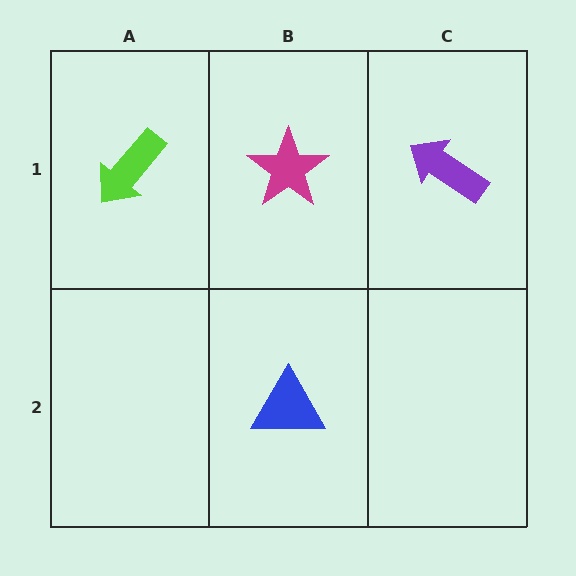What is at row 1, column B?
A magenta star.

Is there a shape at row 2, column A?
No, that cell is empty.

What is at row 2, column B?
A blue triangle.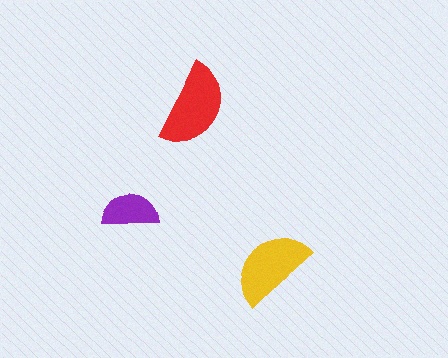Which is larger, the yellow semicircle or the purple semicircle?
The yellow one.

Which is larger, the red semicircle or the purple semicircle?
The red one.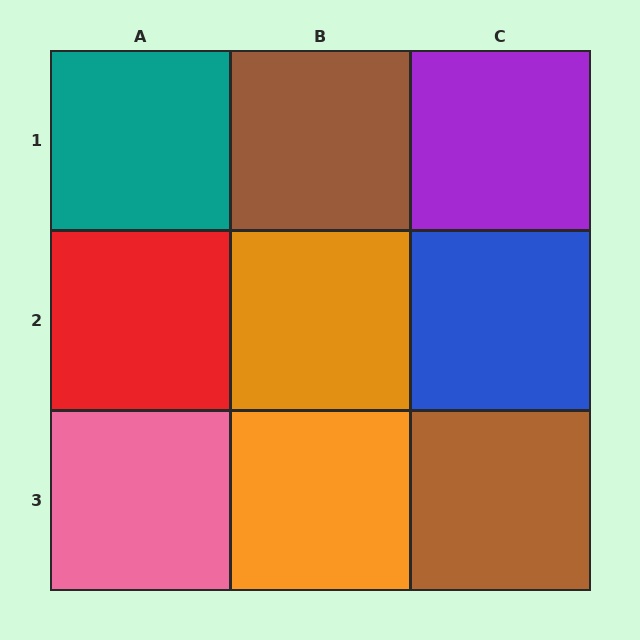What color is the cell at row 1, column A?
Teal.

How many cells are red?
1 cell is red.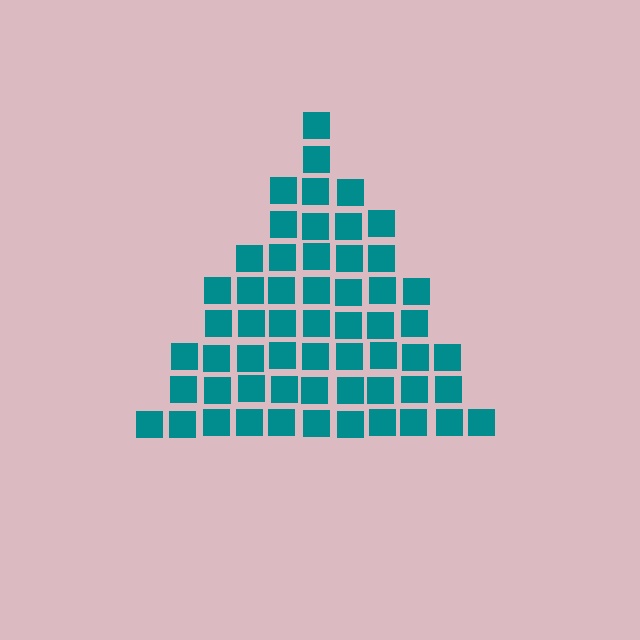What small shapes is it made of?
It is made of small squares.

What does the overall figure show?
The overall figure shows a triangle.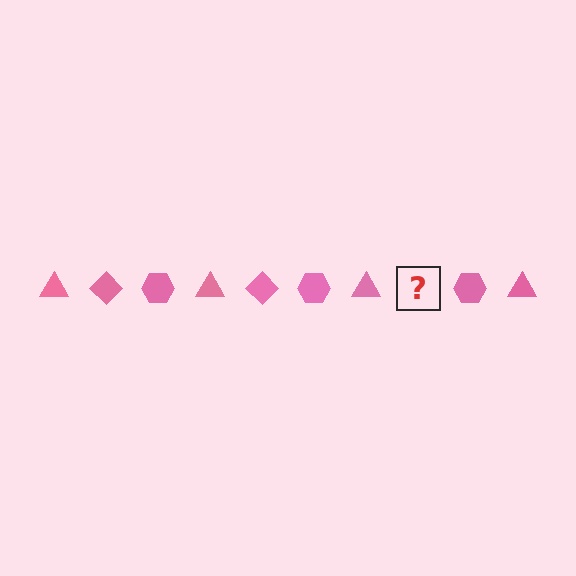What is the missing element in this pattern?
The missing element is a pink diamond.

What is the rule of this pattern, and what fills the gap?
The rule is that the pattern cycles through triangle, diamond, hexagon shapes in pink. The gap should be filled with a pink diamond.